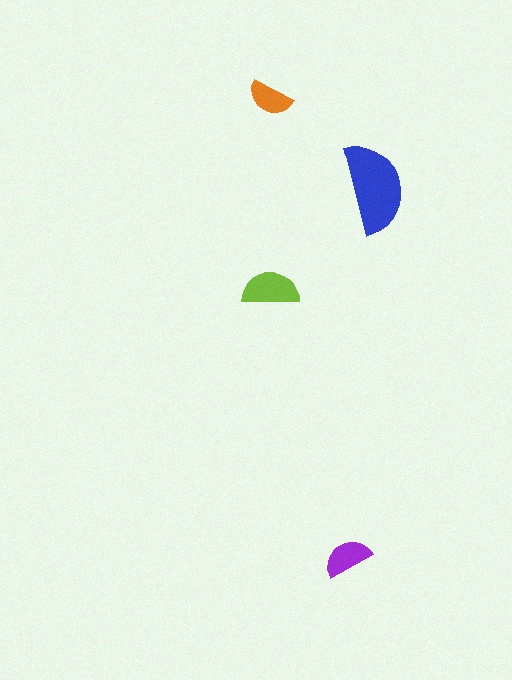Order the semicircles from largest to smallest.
the blue one, the lime one, the purple one, the orange one.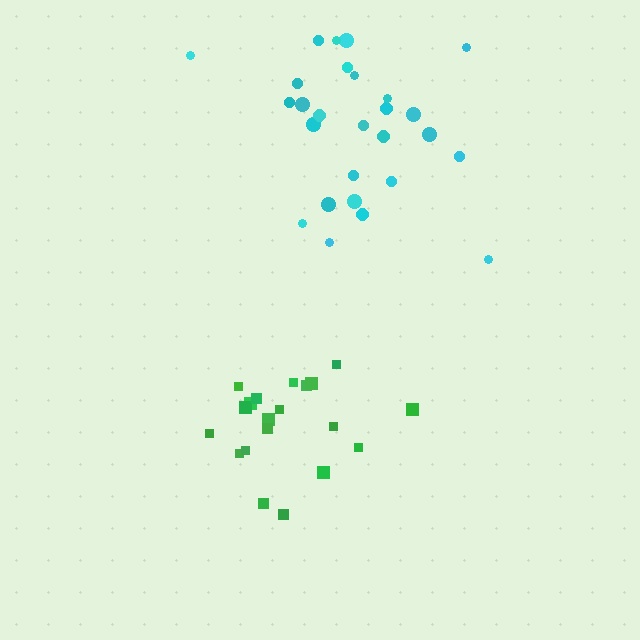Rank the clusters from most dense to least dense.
green, cyan.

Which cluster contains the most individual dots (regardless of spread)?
Cyan (27).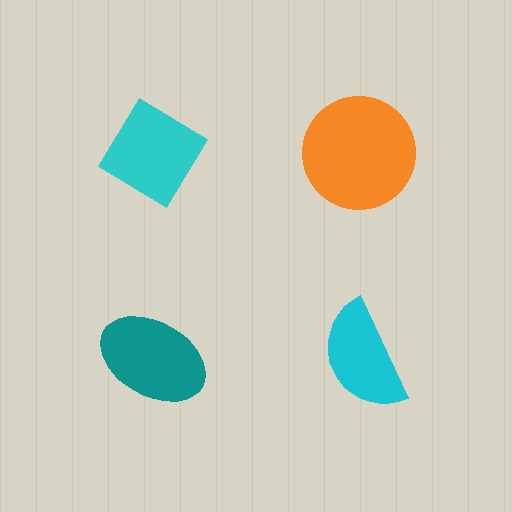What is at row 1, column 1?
A cyan diamond.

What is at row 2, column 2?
A cyan semicircle.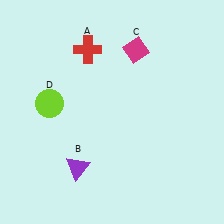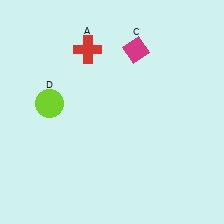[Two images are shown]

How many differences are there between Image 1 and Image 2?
There is 1 difference between the two images.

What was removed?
The purple triangle (B) was removed in Image 2.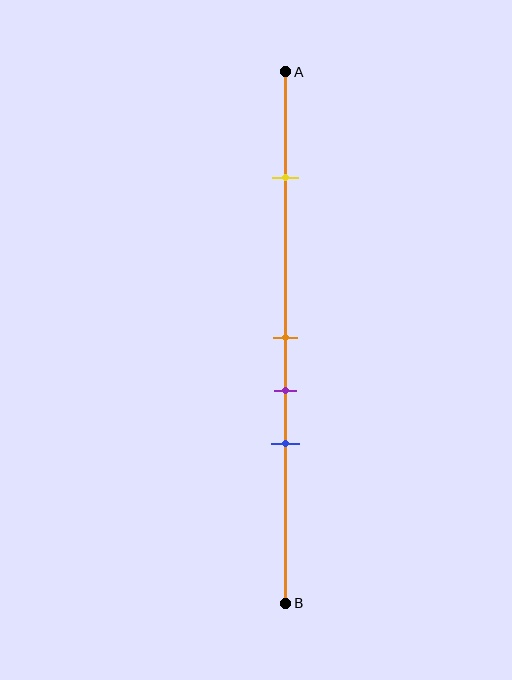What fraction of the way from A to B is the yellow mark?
The yellow mark is approximately 20% (0.2) of the way from A to B.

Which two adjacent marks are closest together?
The orange and purple marks are the closest adjacent pair.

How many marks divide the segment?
There are 4 marks dividing the segment.